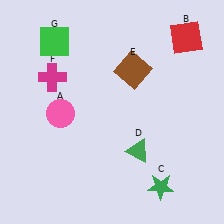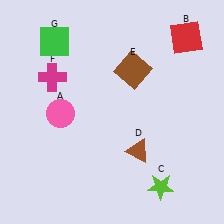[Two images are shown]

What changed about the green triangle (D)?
In Image 1, D is green. In Image 2, it changed to brown.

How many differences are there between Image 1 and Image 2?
There are 2 differences between the two images.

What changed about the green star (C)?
In Image 1, C is green. In Image 2, it changed to lime.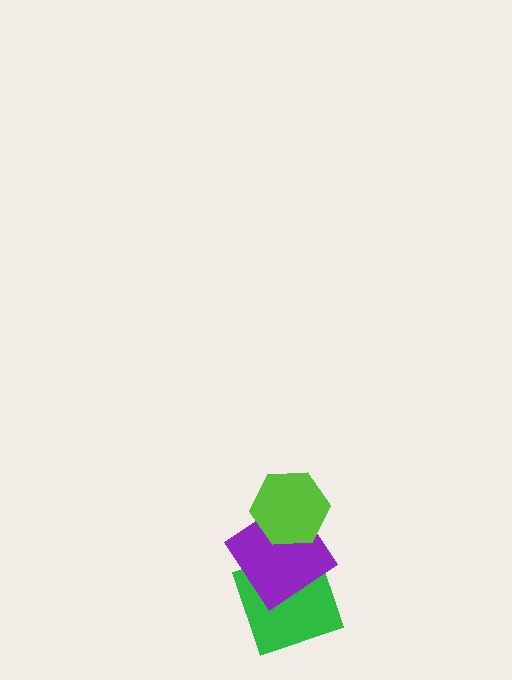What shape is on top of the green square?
The purple diamond is on top of the green square.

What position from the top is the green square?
The green square is 3rd from the top.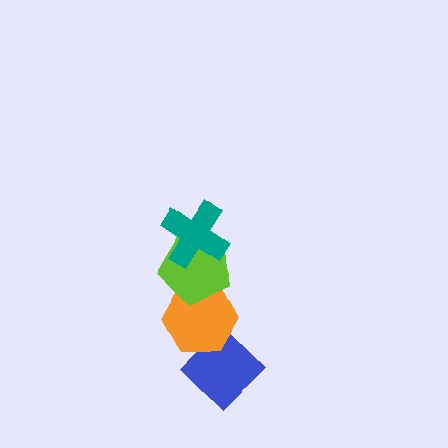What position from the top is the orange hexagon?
The orange hexagon is 3rd from the top.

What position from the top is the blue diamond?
The blue diamond is 4th from the top.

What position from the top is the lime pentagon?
The lime pentagon is 2nd from the top.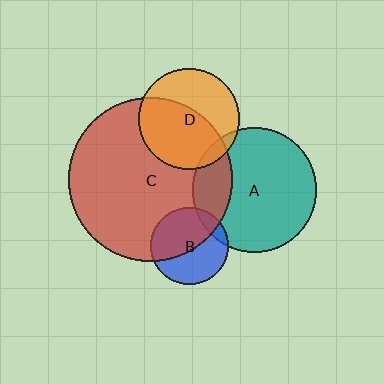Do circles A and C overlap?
Yes.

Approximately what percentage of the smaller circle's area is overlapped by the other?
Approximately 20%.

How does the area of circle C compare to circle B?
Approximately 4.5 times.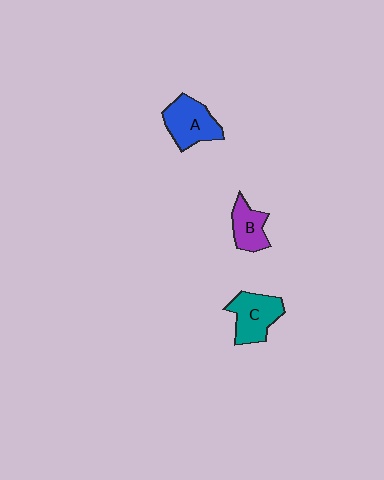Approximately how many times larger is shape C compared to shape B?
Approximately 1.4 times.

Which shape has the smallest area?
Shape B (purple).